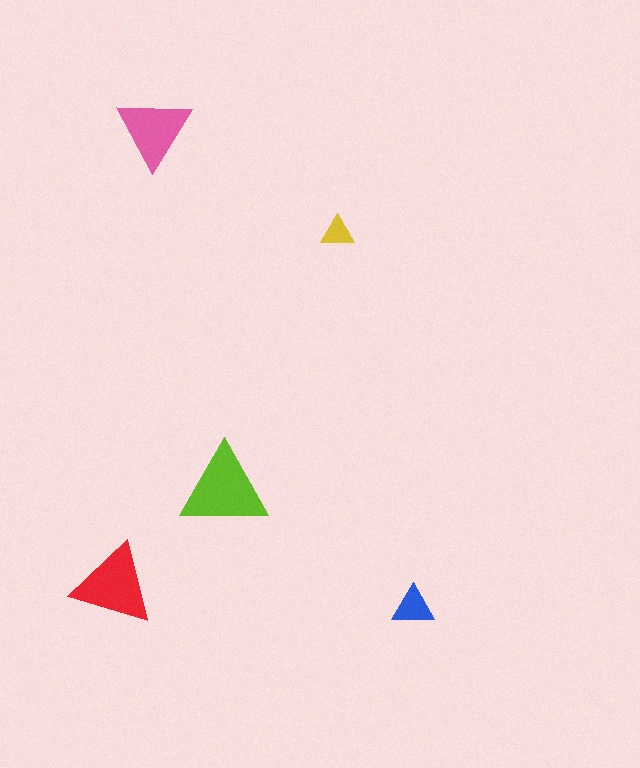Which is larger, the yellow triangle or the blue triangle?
The blue one.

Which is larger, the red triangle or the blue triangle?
The red one.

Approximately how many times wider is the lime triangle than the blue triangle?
About 2 times wider.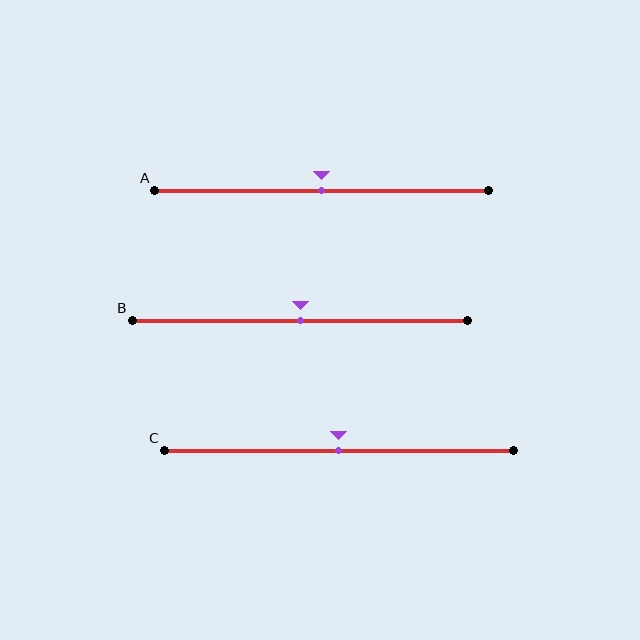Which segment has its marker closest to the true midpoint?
Segment A has its marker closest to the true midpoint.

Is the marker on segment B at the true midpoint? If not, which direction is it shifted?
Yes, the marker on segment B is at the true midpoint.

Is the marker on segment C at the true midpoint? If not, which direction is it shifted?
Yes, the marker on segment C is at the true midpoint.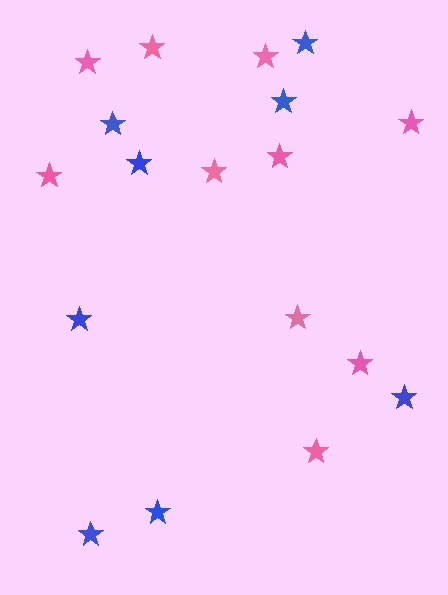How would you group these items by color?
There are 2 groups: one group of pink stars (10) and one group of blue stars (8).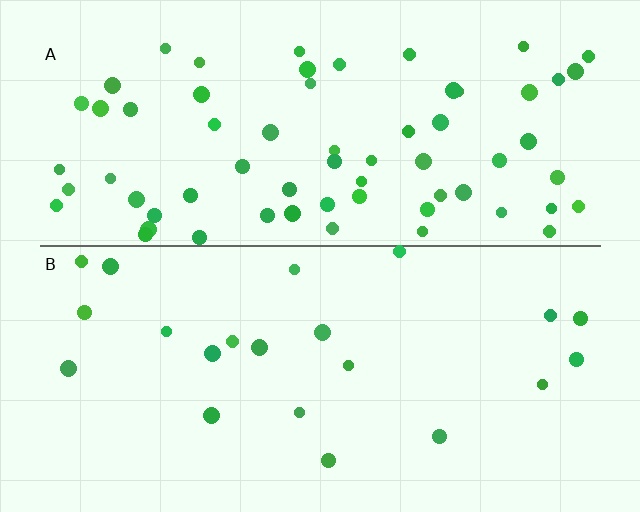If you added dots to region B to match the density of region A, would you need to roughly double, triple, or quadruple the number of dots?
Approximately triple.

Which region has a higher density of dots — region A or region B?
A (the top).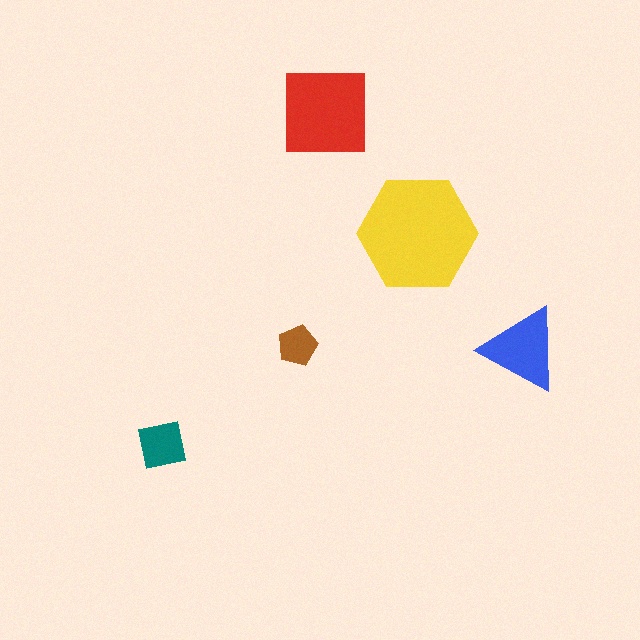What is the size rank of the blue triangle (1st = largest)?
3rd.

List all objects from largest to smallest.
The yellow hexagon, the red square, the blue triangle, the teal square, the brown pentagon.